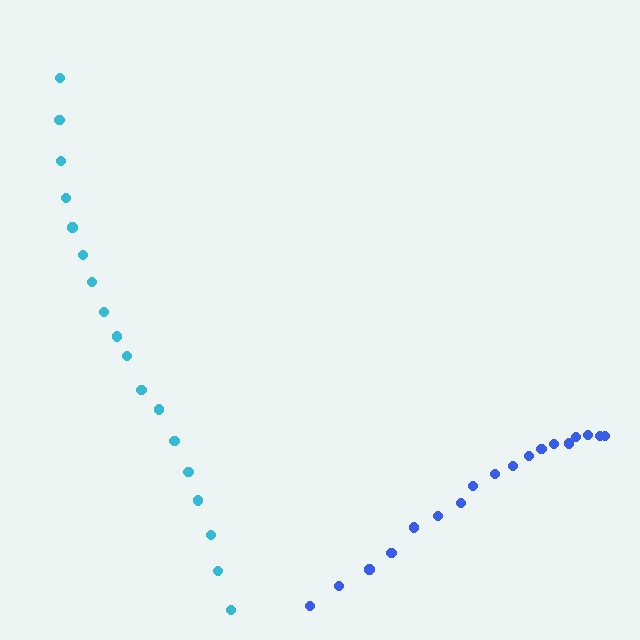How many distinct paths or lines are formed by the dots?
There are 2 distinct paths.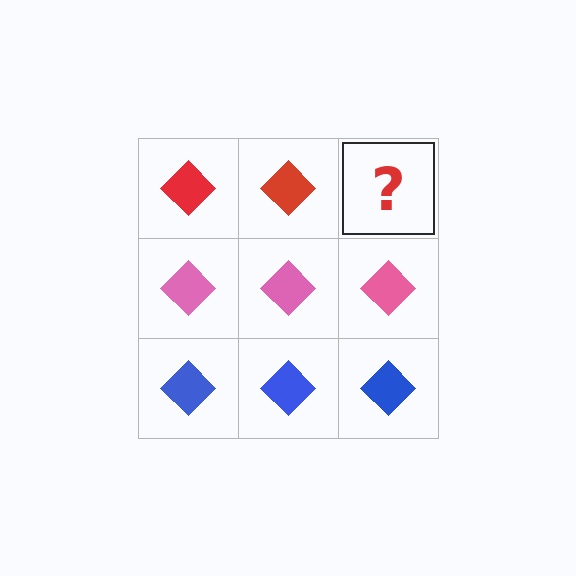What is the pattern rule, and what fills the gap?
The rule is that each row has a consistent color. The gap should be filled with a red diamond.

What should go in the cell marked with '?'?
The missing cell should contain a red diamond.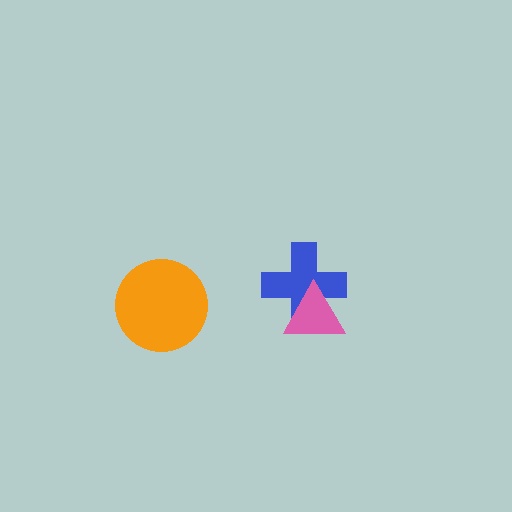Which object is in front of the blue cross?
The pink triangle is in front of the blue cross.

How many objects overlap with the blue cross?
1 object overlaps with the blue cross.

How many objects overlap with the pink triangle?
1 object overlaps with the pink triangle.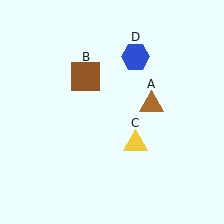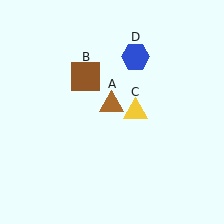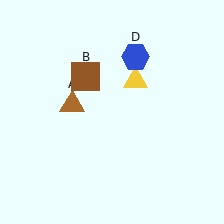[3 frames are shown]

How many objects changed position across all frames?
2 objects changed position: brown triangle (object A), yellow triangle (object C).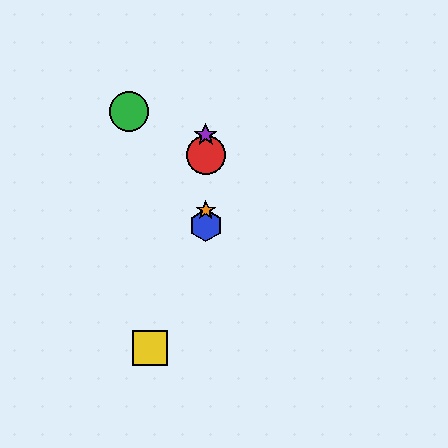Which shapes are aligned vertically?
The red circle, the blue hexagon, the purple star, the orange star are aligned vertically.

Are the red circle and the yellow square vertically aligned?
No, the red circle is at x≈206 and the yellow square is at x≈150.